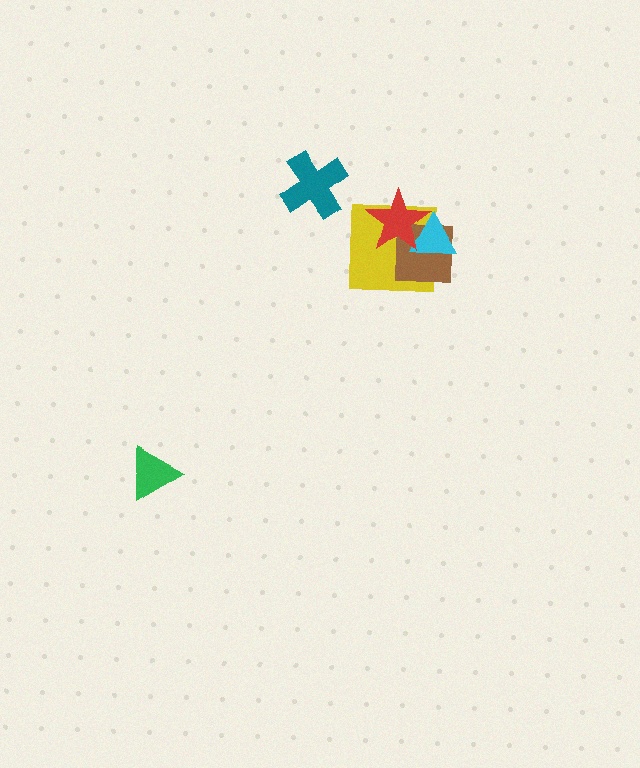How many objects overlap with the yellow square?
3 objects overlap with the yellow square.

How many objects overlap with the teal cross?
0 objects overlap with the teal cross.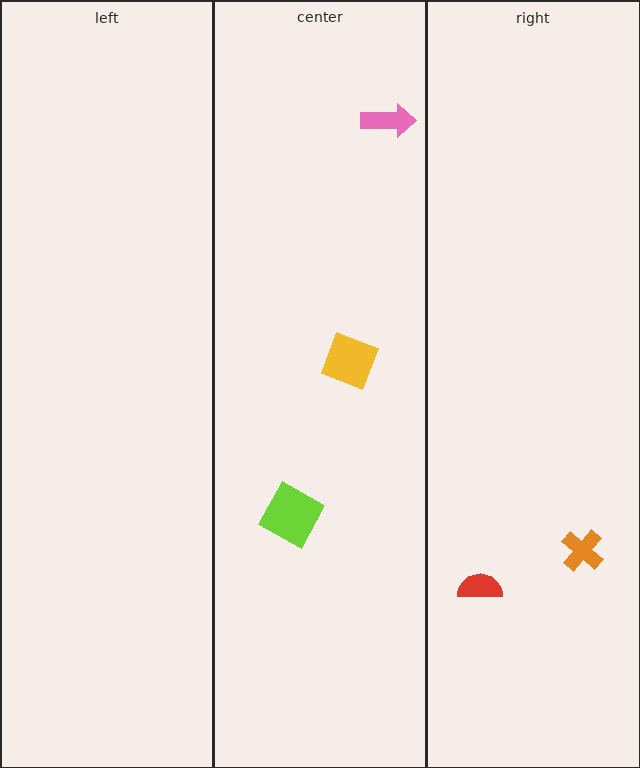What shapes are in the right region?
The red semicircle, the orange cross.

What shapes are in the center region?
The pink arrow, the yellow square, the lime diamond.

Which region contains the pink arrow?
The center region.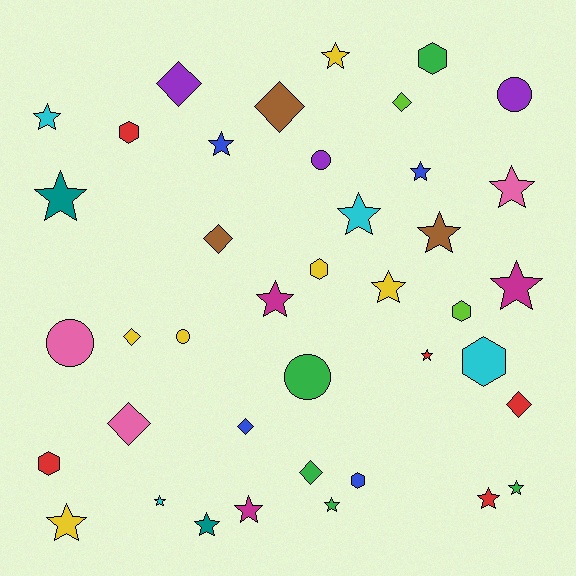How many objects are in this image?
There are 40 objects.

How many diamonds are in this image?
There are 9 diamonds.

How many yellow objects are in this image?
There are 6 yellow objects.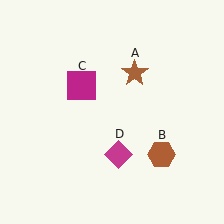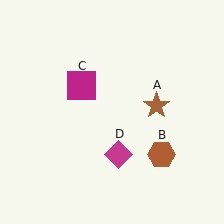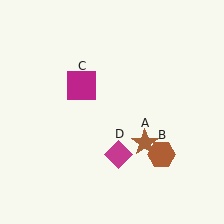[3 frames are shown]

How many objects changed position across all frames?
1 object changed position: brown star (object A).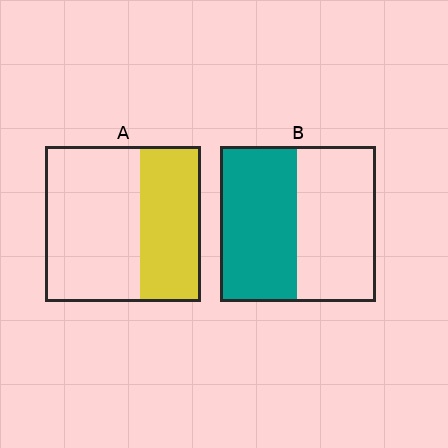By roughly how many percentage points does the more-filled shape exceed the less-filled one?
By roughly 10 percentage points (B over A).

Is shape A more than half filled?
No.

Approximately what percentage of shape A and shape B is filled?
A is approximately 40% and B is approximately 50%.